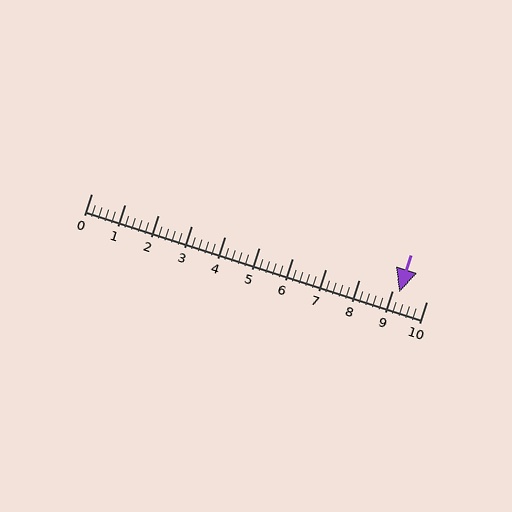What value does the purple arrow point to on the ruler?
The purple arrow points to approximately 9.2.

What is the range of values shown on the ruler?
The ruler shows values from 0 to 10.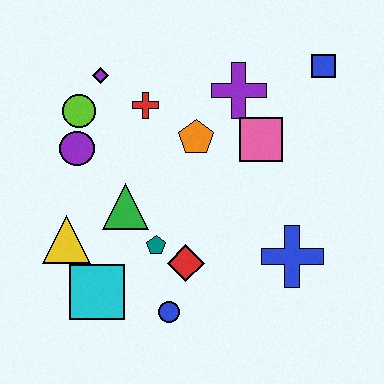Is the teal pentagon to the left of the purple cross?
Yes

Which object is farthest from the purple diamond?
The blue cross is farthest from the purple diamond.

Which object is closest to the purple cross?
The pink square is closest to the purple cross.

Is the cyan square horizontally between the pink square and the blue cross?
No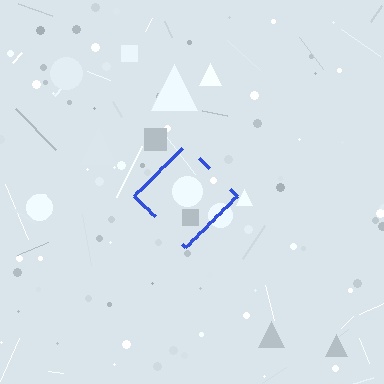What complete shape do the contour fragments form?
The contour fragments form a diamond.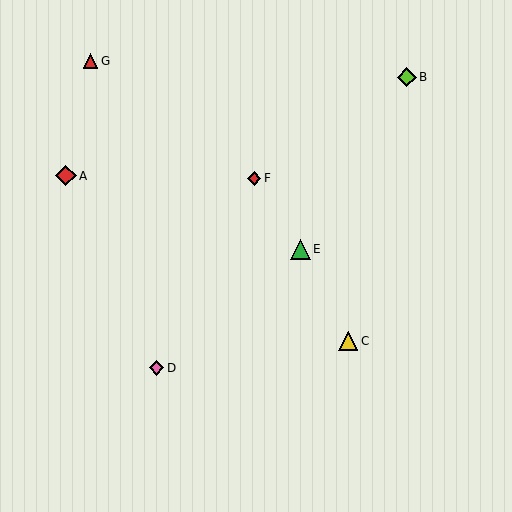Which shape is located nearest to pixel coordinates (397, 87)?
The lime diamond (labeled B) at (407, 77) is nearest to that location.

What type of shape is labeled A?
Shape A is a red diamond.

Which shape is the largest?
The red diamond (labeled A) is the largest.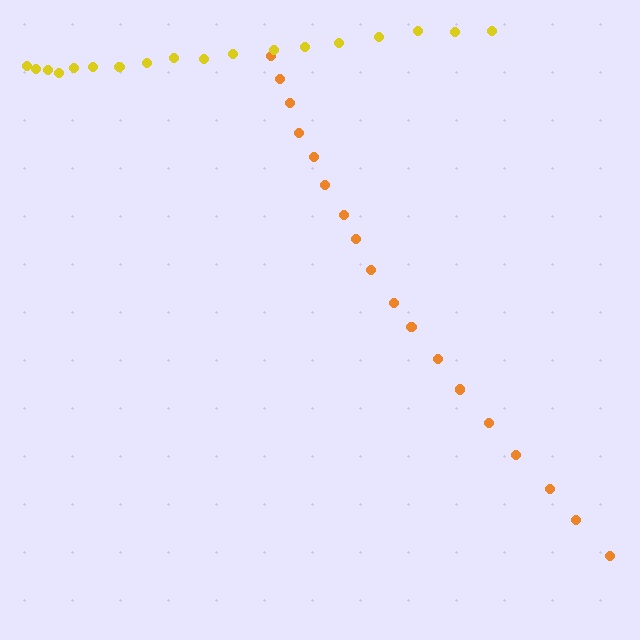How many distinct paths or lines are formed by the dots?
There are 2 distinct paths.